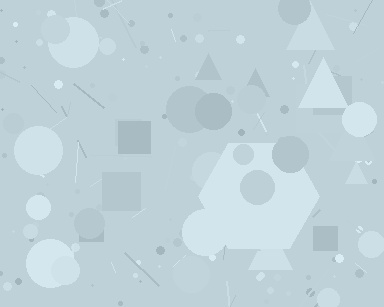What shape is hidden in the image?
A hexagon is hidden in the image.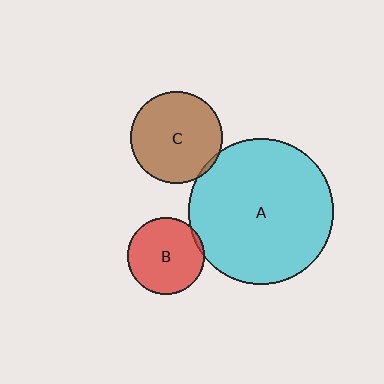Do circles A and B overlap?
Yes.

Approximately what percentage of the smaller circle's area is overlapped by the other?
Approximately 5%.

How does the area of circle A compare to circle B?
Approximately 3.5 times.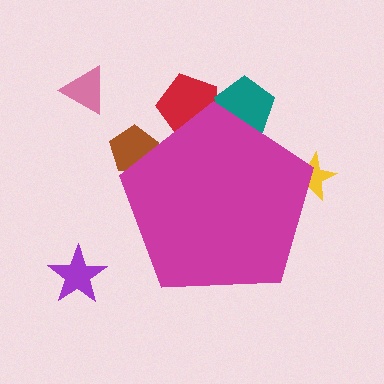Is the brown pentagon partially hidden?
Yes, the brown pentagon is partially hidden behind the magenta pentagon.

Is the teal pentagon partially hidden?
Yes, the teal pentagon is partially hidden behind the magenta pentagon.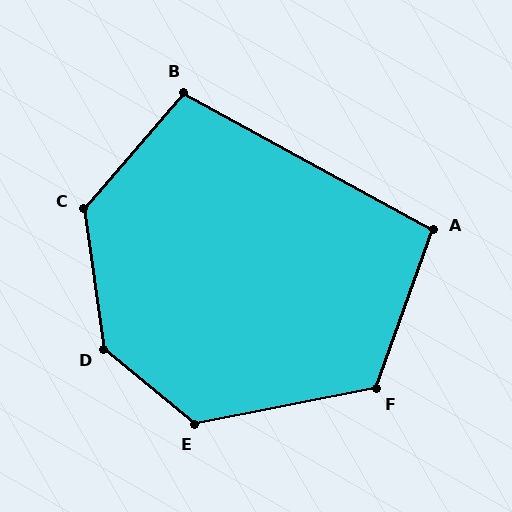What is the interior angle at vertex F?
Approximately 121 degrees (obtuse).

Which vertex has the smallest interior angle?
A, at approximately 99 degrees.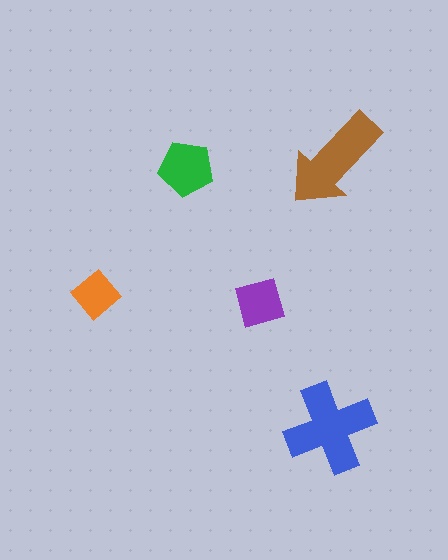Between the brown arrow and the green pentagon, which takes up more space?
The brown arrow.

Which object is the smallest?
The orange diamond.